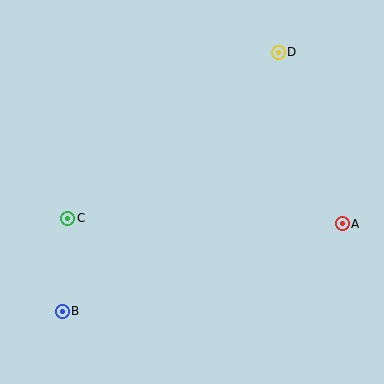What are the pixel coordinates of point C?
Point C is at (68, 218).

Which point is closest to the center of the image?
Point C at (68, 218) is closest to the center.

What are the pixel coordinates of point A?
Point A is at (342, 224).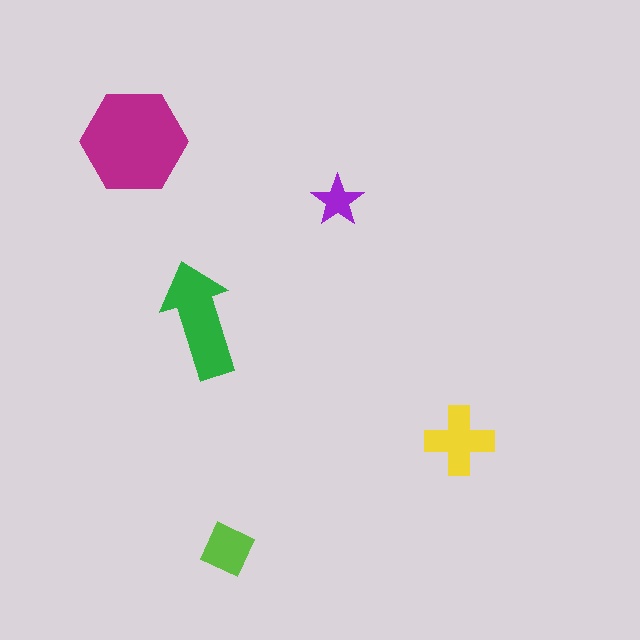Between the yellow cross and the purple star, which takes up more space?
The yellow cross.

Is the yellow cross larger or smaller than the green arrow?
Smaller.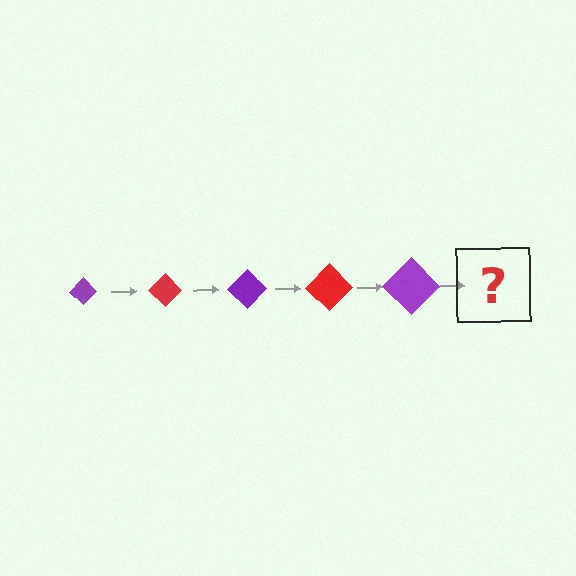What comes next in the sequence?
The next element should be a red diamond, larger than the previous one.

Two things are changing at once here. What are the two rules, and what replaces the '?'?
The two rules are that the diamond grows larger each step and the color cycles through purple and red. The '?' should be a red diamond, larger than the previous one.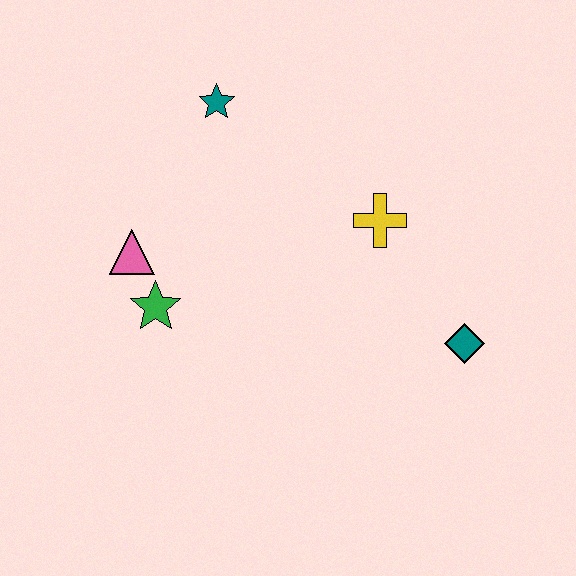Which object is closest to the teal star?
The pink triangle is closest to the teal star.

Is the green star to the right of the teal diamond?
No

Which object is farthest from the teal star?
The teal diamond is farthest from the teal star.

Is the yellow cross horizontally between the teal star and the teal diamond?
Yes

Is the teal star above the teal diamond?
Yes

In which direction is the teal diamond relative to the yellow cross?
The teal diamond is below the yellow cross.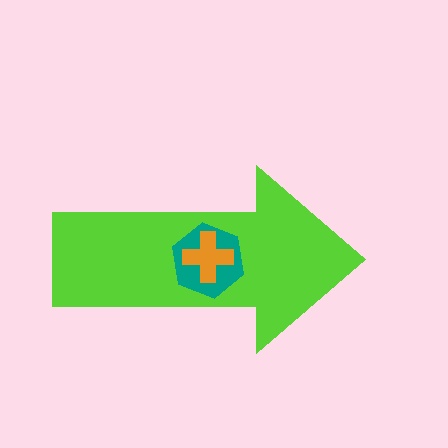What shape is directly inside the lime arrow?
The teal hexagon.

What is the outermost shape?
The lime arrow.